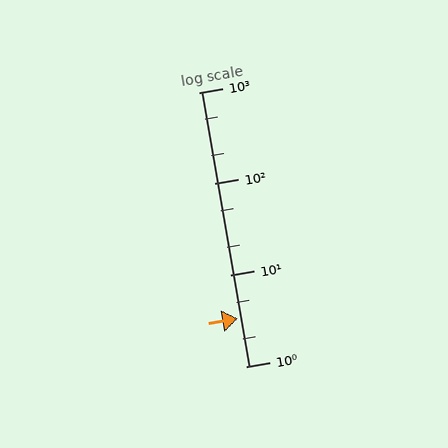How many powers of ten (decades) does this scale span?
The scale spans 3 decades, from 1 to 1000.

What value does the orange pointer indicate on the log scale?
The pointer indicates approximately 3.3.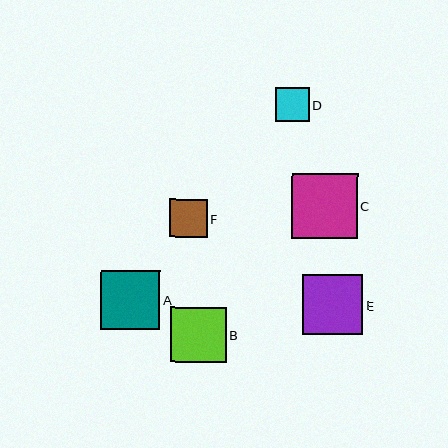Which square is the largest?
Square C is the largest with a size of approximately 65 pixels.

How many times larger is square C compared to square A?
Square C is approximately 1.1 times the size of square A.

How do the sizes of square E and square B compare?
Square E and square B are approximately the same size.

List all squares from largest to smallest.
From largest to smallest: C, E, A, B, F, D.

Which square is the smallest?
Square D is the smallest with a size of approximately 33 pixels.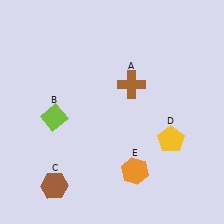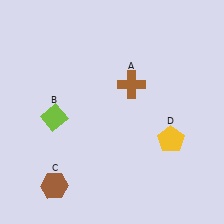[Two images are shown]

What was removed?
The orange hexagon (E) was removed in Image 2.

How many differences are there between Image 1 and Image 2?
There is 1 difference between the two images.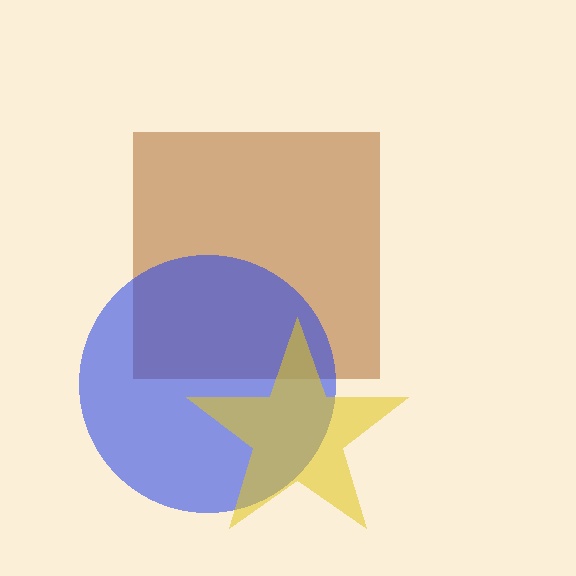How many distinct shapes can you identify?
There are 3 distinct shapes: a brown square, a blue circle, a yellow star.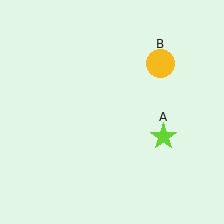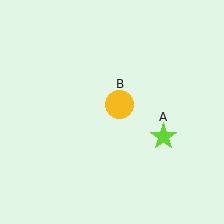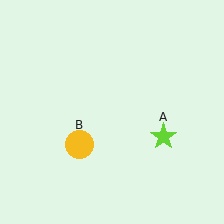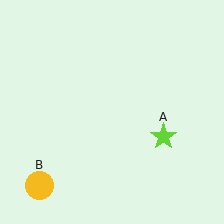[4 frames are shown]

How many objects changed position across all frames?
1 object changed position: yellow circle (object B).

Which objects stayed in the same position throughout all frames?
Lime star (object A) remained stationary.